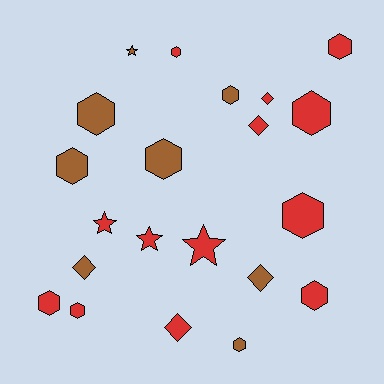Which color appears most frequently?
Red, with 13 objects.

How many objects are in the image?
There are 21 objects.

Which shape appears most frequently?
Hexagon, with 12 objects.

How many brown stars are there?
There is 1 brown star.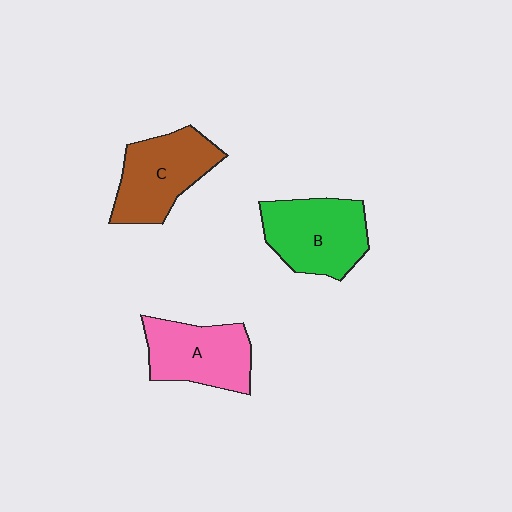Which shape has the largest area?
Shape B (green).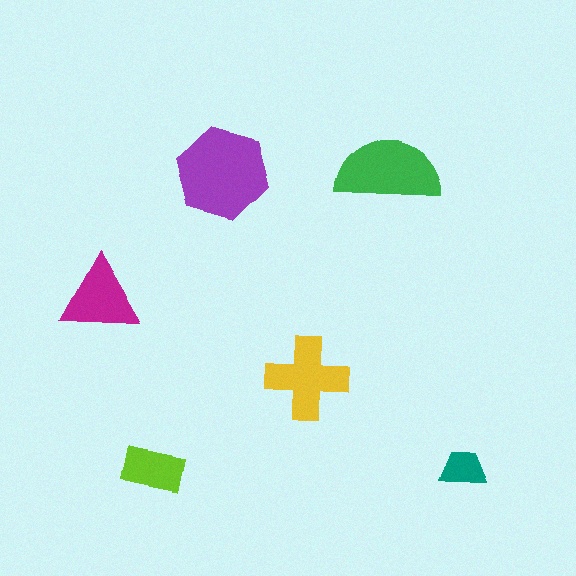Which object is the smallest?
The teal trapezoid.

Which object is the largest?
The purple hexagon.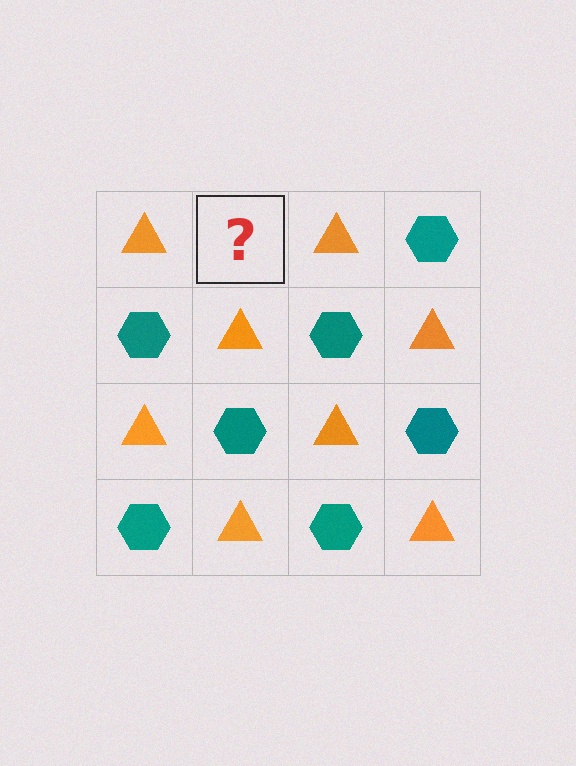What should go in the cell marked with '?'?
The missing cell should contain a teal hexagon.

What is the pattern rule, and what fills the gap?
The rule is that it alternates orange triangle and teal hexagon in a checkerboard pattern. The gap should be filled with a teal hexagon.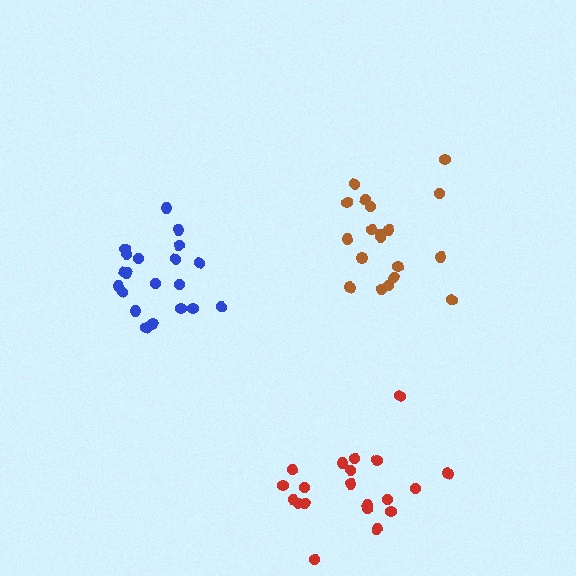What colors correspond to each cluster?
The clusters are colored: blue, red, brown.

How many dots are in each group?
Group 1: 20 dots, Group 2: 20 dots, Group 3: 19 dots (59 total).